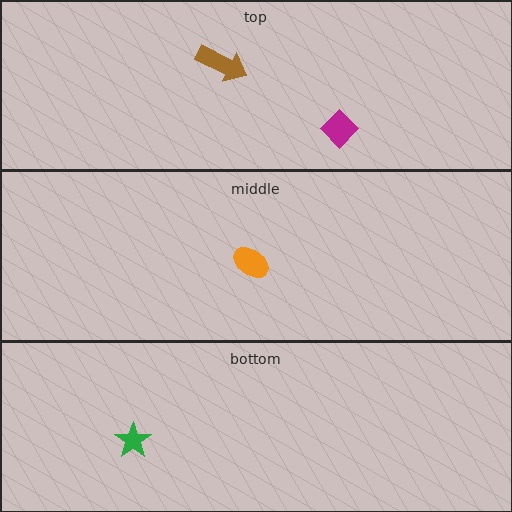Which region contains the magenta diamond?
The top region.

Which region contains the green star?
The bottom region.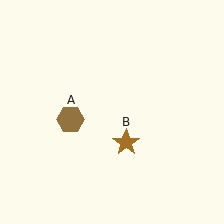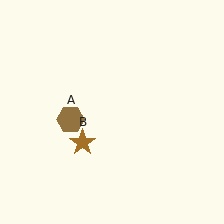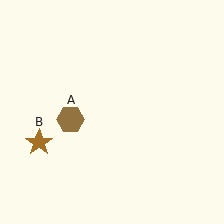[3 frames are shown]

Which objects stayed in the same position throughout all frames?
Brown hexagon (object A) remained stationary.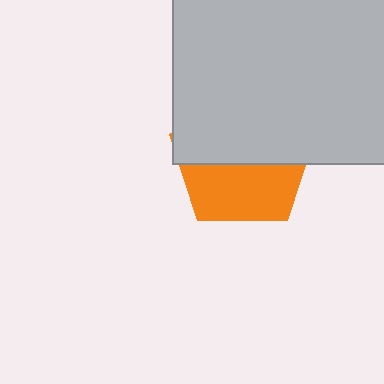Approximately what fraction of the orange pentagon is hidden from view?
Roughly 57% of the orange pentagon is hidden behind the light gray rectangle.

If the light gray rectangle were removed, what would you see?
You would see the complete orange pentagon.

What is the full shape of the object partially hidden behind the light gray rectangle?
The partially hidden object is an orange pentagon.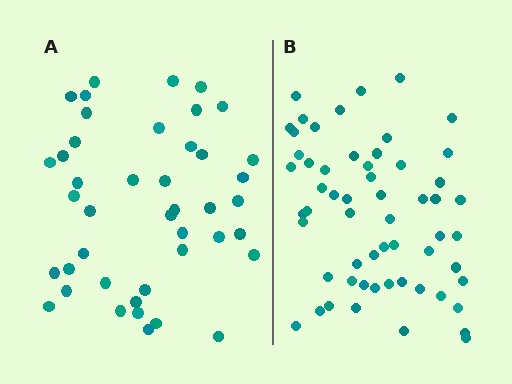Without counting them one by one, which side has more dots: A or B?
Region B (the right region) has more dots.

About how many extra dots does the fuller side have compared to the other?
Region B has approximately 15 more dots than region A.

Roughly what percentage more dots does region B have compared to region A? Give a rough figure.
About 35% more.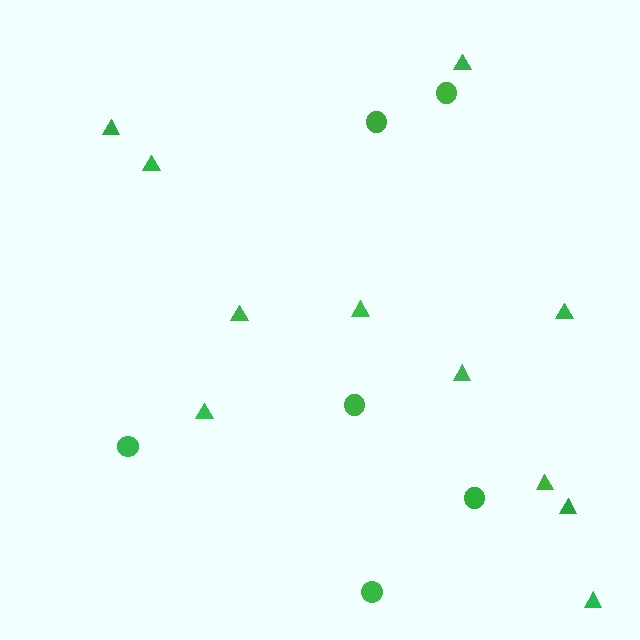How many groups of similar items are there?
There are 2 groups: one group of circles (6) and one group of triangles (11).